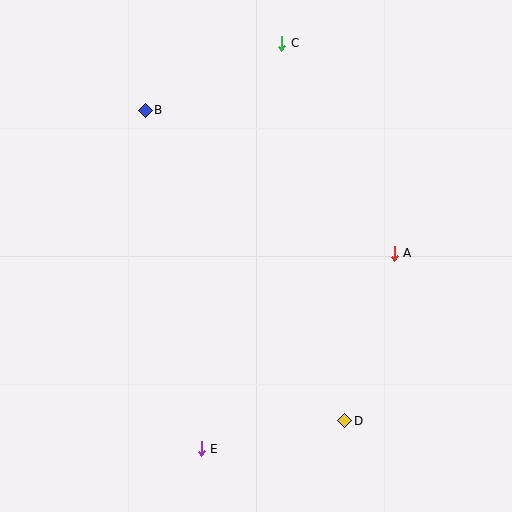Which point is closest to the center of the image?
Point A at (394, 253) is closest to the center.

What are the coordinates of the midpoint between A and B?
The midpoint between A and B is at (270, 182).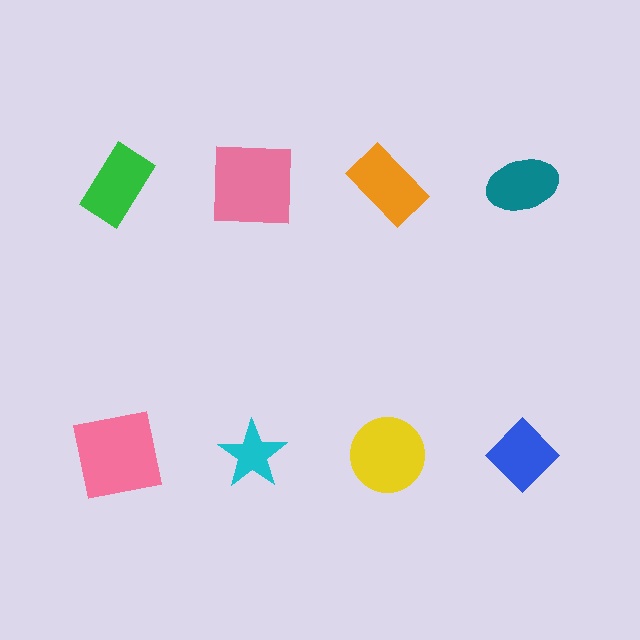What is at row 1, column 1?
A green rectangle.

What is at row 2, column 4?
A blue diamond.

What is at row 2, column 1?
A pink square.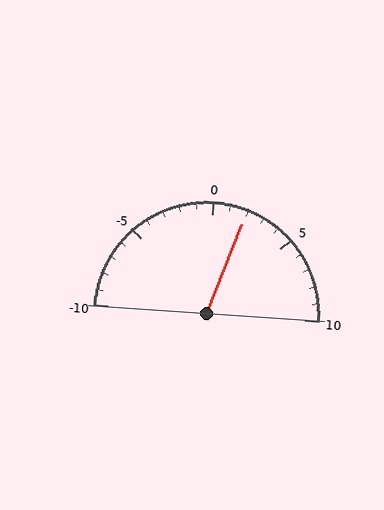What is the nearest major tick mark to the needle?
The nearest major tick mark is 0.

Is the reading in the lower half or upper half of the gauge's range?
The reading is in the upper half of the range (-10 to 10).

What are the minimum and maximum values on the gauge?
The gauge ranges from -10 to 10.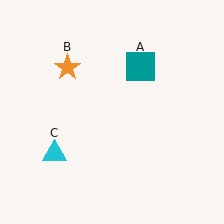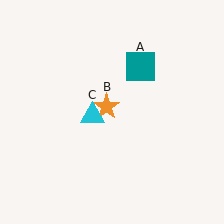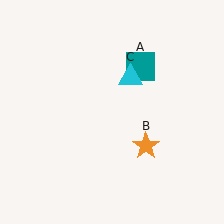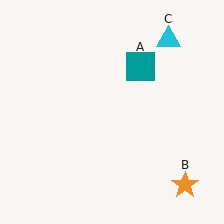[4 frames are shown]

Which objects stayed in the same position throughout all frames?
Teal square (object A) remained stationary.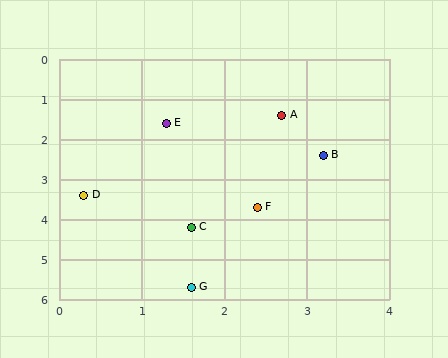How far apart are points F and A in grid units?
Points F and A are about 2.3 grid units apart.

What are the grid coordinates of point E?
Point E is at approximately (1.3, 1.6).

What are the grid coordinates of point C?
Point C is at approximately (1.6, 4.2).